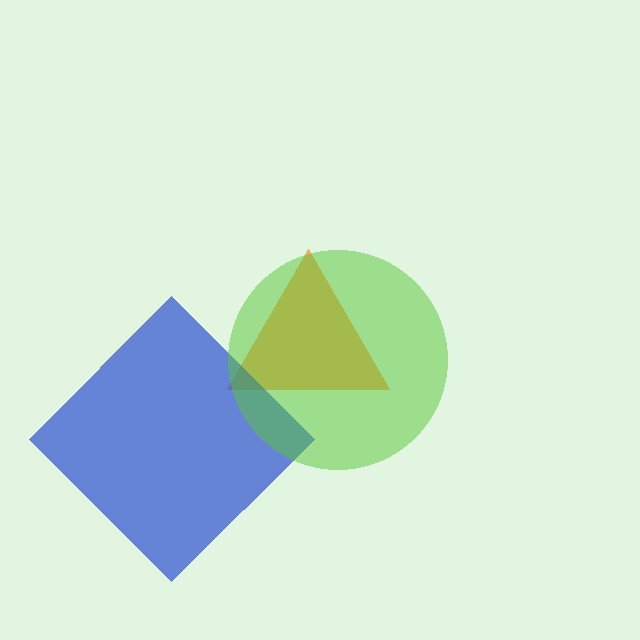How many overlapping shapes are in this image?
There are 3 overlapping shapes in the image.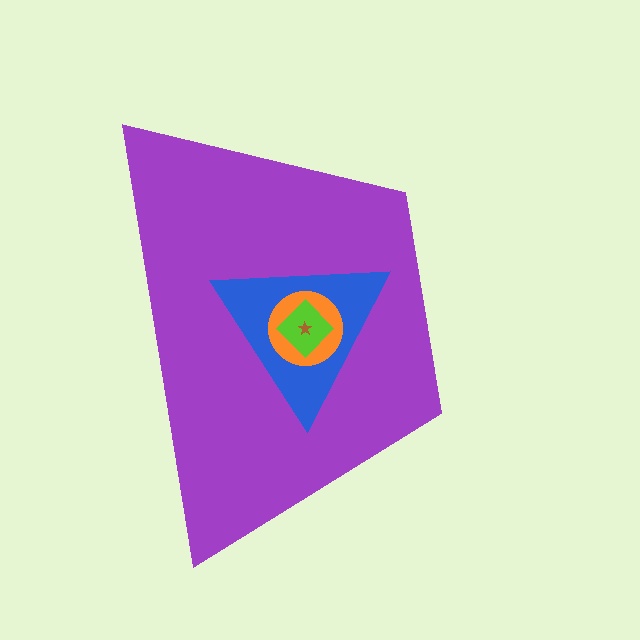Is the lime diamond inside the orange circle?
Yes.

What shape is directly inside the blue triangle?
The orange circle.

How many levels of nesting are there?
5.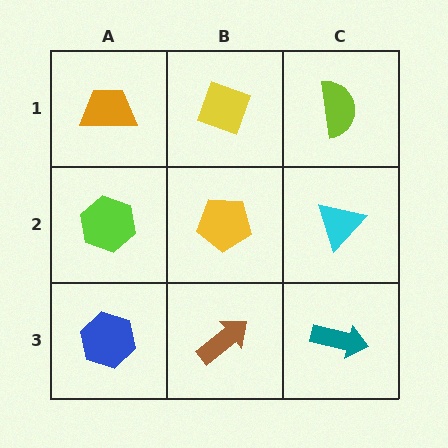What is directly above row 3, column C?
A cyan triangle.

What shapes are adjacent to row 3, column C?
A cyan triangle (row 2, column C), a brown arrow (row 3, column B).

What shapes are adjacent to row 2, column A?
An orange trapezoid (row 1, column A), a blue hexagon (row 3, column A), a yellow pentagon (row 2, column B).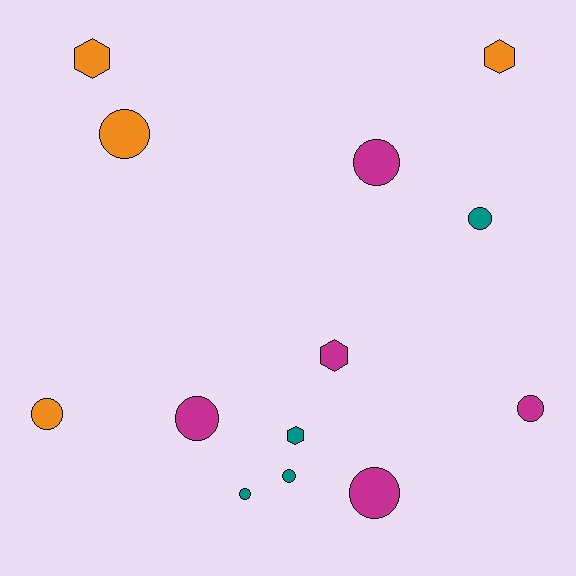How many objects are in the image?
There are 13 objects.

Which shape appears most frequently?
Circle, with 9 objects.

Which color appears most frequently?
Magenta, with 5 objects.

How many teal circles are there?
There are 3 teal circles.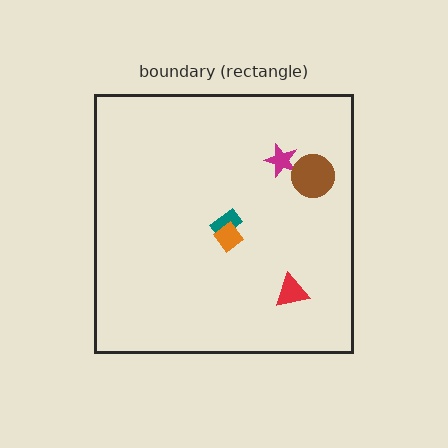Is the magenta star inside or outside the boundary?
Inside.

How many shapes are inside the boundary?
5 inside, 0 outside.